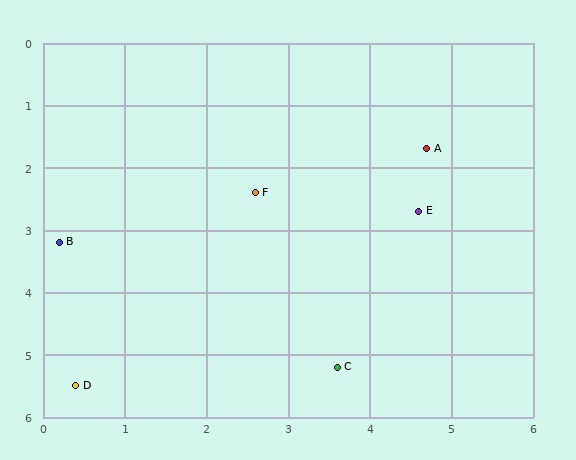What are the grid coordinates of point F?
Point F is at approximately (2.6, 2.4).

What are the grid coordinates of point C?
Point C is at approximately (3.6, 5.2).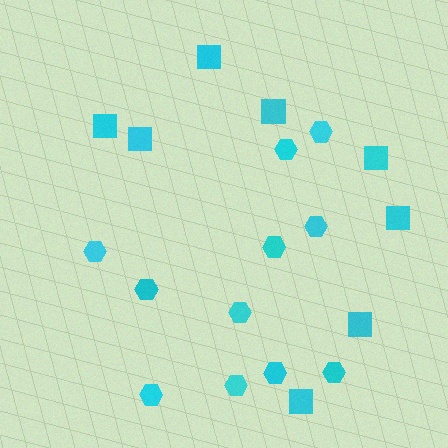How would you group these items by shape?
There are 2 groups: one group of squares (8) and one group of hexagons (11).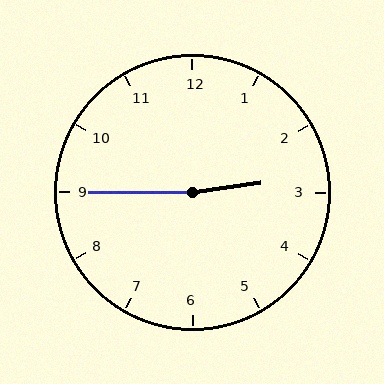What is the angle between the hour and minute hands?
Approximately 172 degrees.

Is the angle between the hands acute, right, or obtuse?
It is obtuse.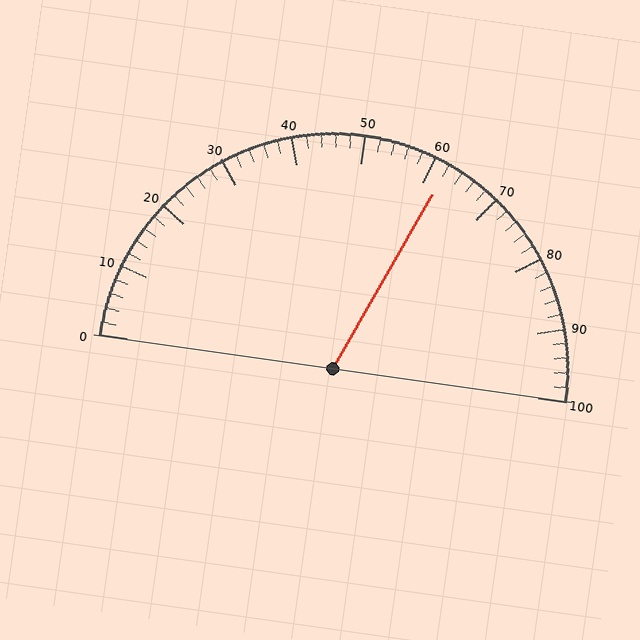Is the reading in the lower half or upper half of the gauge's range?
The reading is in the upper half of the range (0 to 100).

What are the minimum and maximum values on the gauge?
The gauge ranges from 0 to 100.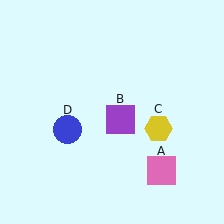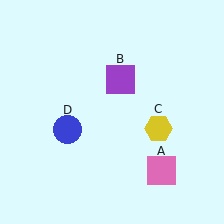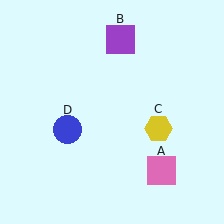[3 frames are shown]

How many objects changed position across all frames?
1 object changed position: purple square (object B).